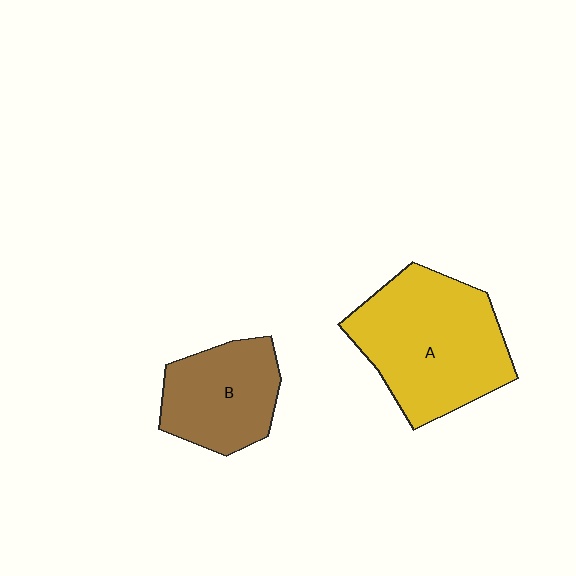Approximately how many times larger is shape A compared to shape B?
Approximately 1.6 times.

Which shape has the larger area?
Shape A (yellow).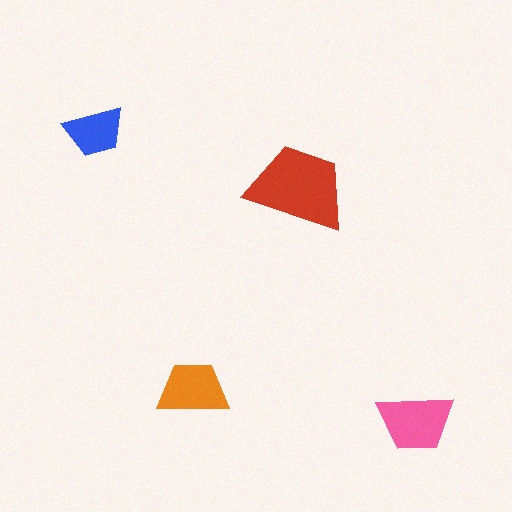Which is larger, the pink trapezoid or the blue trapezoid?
The pink one.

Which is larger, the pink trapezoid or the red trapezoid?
The red one.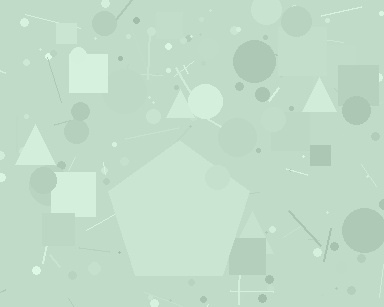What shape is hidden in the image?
A pentagon is hidden in the image.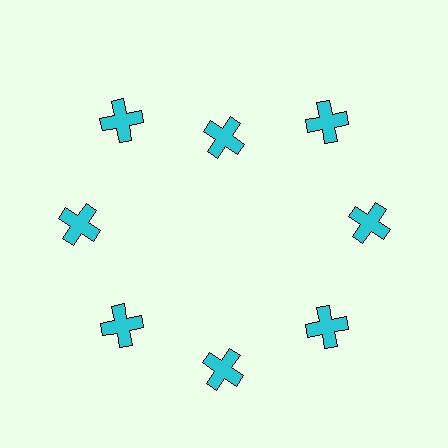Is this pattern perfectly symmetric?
No. The 8 cyan crosses are arranged in a ring, but one element near the 12 o'clock position is pulled inward toward the center, breaking the 8-fold rotational symmetry.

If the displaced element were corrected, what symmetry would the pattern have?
It would have 8-fold rotational symmetry — the pattern would map onto itself every 45 degrees.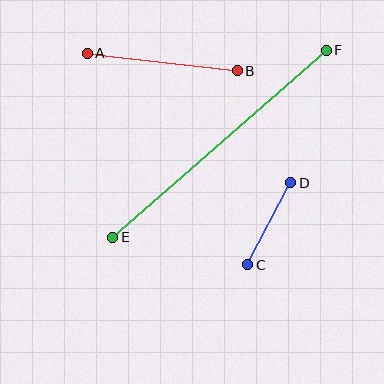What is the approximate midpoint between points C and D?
The midpoint is at approximately (269, 224) pixels.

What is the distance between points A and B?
The distance is approximately 151 pixels.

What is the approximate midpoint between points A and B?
The midpoint is at approximately (162, 62) pixels.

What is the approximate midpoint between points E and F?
The midpoint is at approximately (219, 144) pixels.